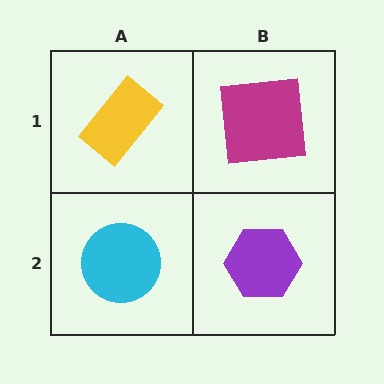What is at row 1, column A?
A yellow rectangle.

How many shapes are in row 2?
2 shapes.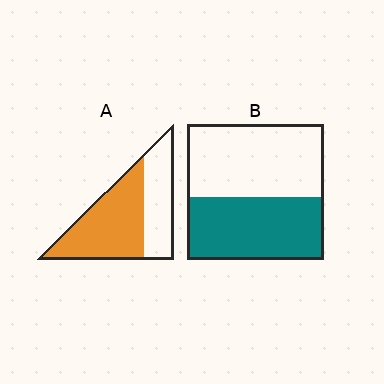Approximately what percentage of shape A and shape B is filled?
A is approximately 60% and B is approximately 45%.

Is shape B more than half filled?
Roughly half.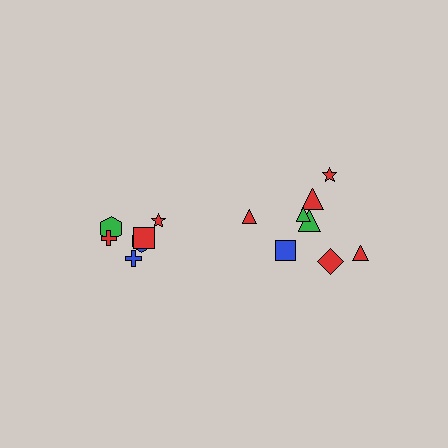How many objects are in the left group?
There are 6 objects.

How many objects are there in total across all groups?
There are 14 objects.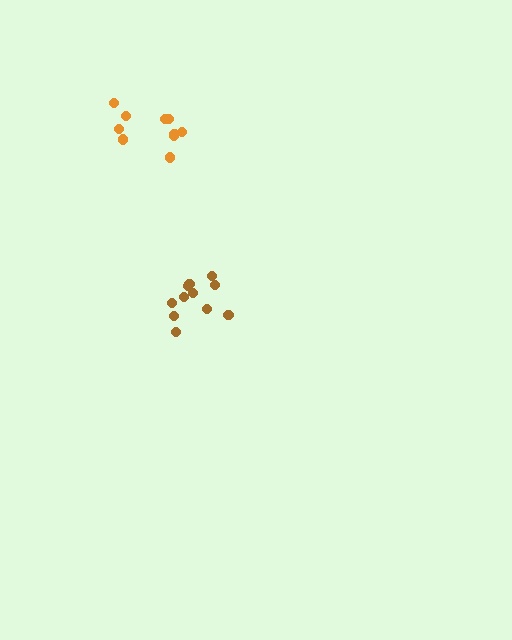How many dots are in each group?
Group 1: 11 dots, Group 2: 10 dots (21 total).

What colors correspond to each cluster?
The clusters are colored: brown, orange.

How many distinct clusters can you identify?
There are 2 distinct clusters.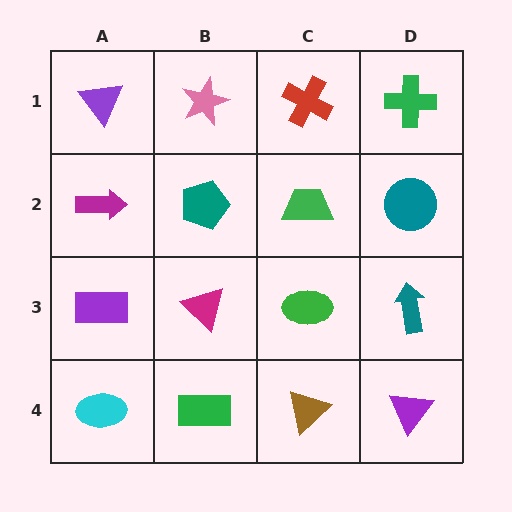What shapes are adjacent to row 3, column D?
A teal circle (row 2, column D), a purple triangle (row 4, column D), a green ellipse (row 3, column C).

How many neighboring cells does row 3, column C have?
4.